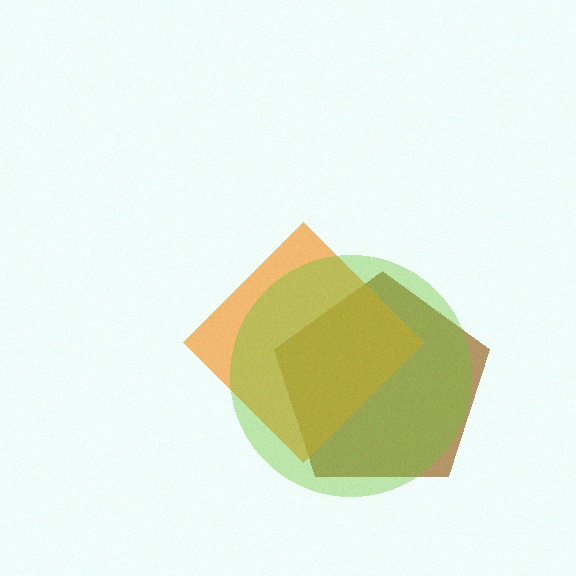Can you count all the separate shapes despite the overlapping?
Yes, there are 3 separate shapes.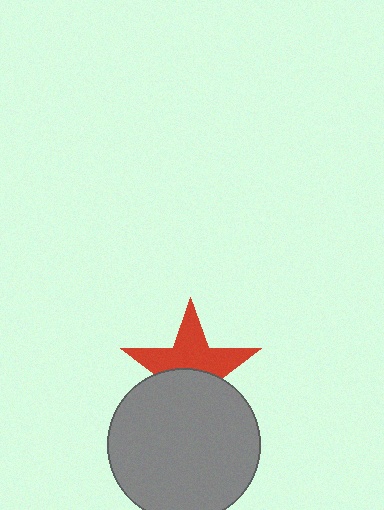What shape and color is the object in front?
The object in front is a gray circle.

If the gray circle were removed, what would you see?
You would see the complete red star.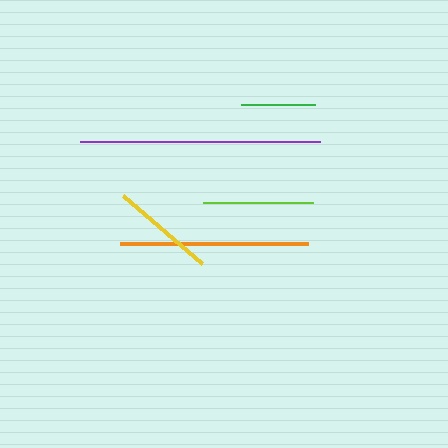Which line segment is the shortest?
The green line is the shortest at approximately 74 pixels.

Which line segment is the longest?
The purple line is the longest at approximately 240 pixels.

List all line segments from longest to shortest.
From longest to shortest: purple, orange, lime, yellow, green.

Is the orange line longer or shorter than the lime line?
The orange line is longer than the lime line.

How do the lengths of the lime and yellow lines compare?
The lime and yellow lines are approximately the same length.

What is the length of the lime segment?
The lime segment is approximately 110 pixels long.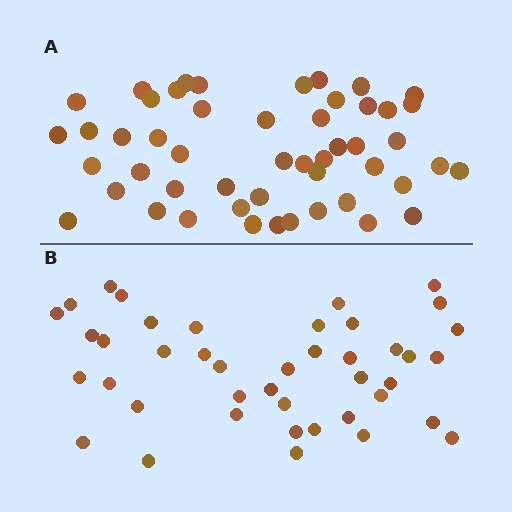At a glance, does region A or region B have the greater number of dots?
Region A (the top region) has more dots.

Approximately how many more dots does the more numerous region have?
Region A has roughly 8 or so more dots than region B.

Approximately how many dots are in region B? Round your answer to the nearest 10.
About 40 dots. (The exact count is 42, which rounds to 40.)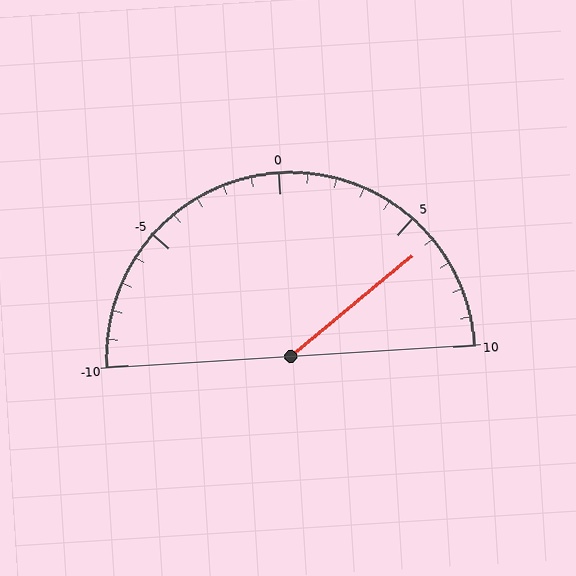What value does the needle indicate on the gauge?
The needle indicates approximately 6.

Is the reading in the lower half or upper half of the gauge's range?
The reading is in the upper half of the range (-10 to 10).